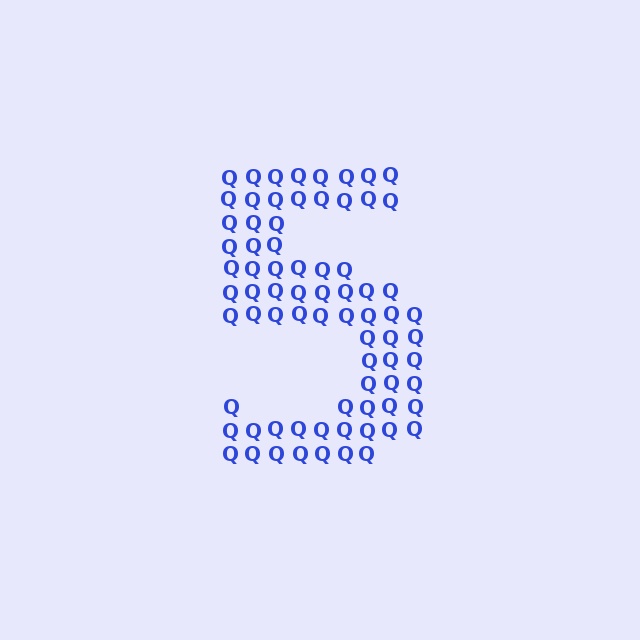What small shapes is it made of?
It is made of small letter Q's.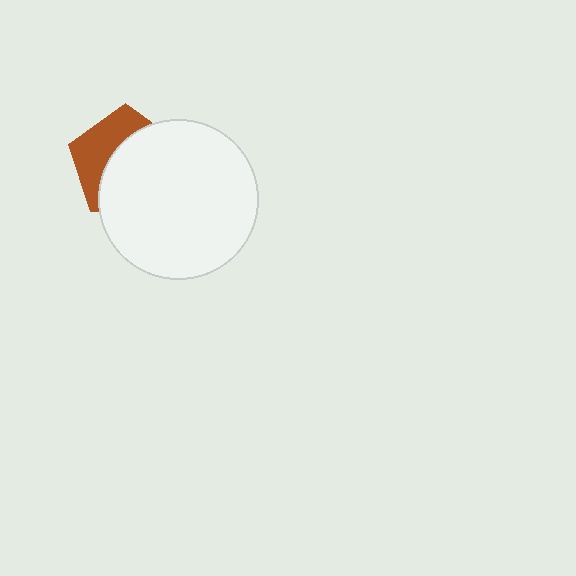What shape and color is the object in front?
The object in front is a white circle.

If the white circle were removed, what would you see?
You would see the complete brown pentagon.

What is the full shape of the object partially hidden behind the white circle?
The partially hidden object is a brown pentagon.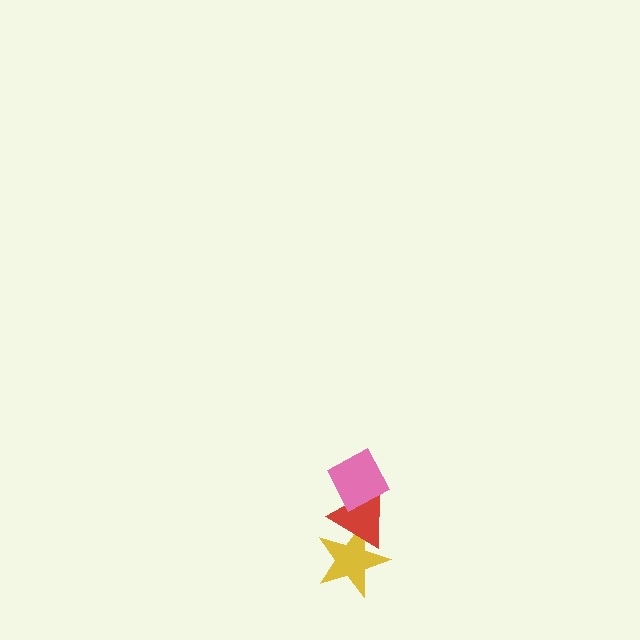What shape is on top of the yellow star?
The red triangle is on top of the yellow star.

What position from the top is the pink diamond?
The pink diamond is 1st from the top.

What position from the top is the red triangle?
The red triangle is 2nd from the top.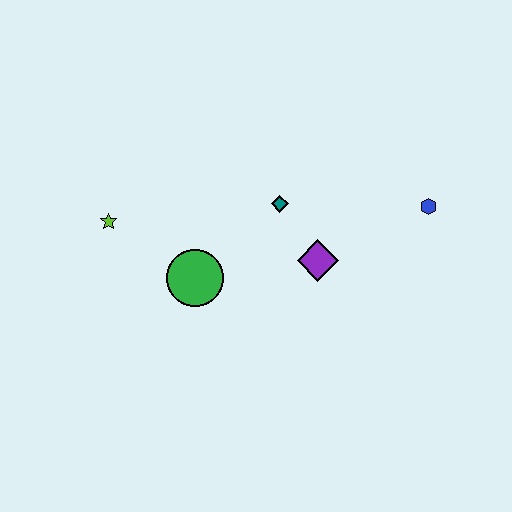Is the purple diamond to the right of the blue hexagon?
No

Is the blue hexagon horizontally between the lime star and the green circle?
No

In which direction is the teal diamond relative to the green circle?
The teal diamond is to the right of the green circle.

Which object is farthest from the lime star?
The blue hexagon is farthest from the lime star.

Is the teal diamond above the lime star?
Yes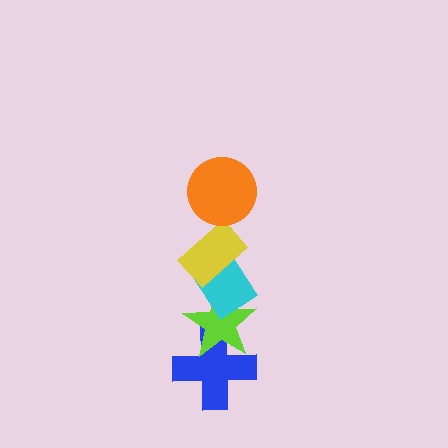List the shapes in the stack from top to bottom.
From top to bottom: the orange circle, the yellow rectangle, the cyan rectangle, the lime star, the blue cross.